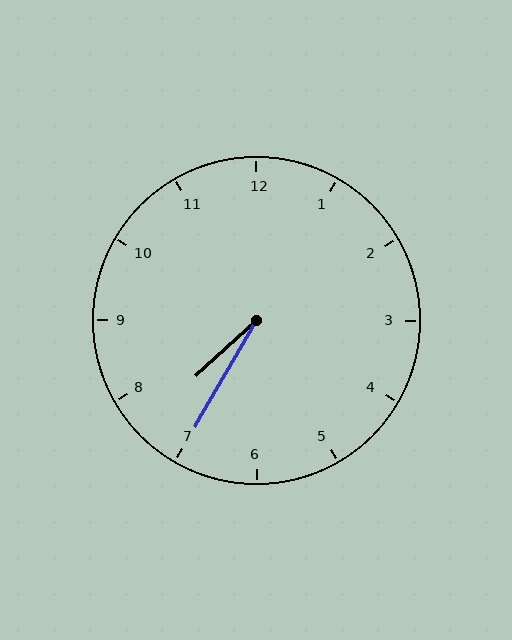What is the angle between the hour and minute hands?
Approximately 18 degrees.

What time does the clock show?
7:35.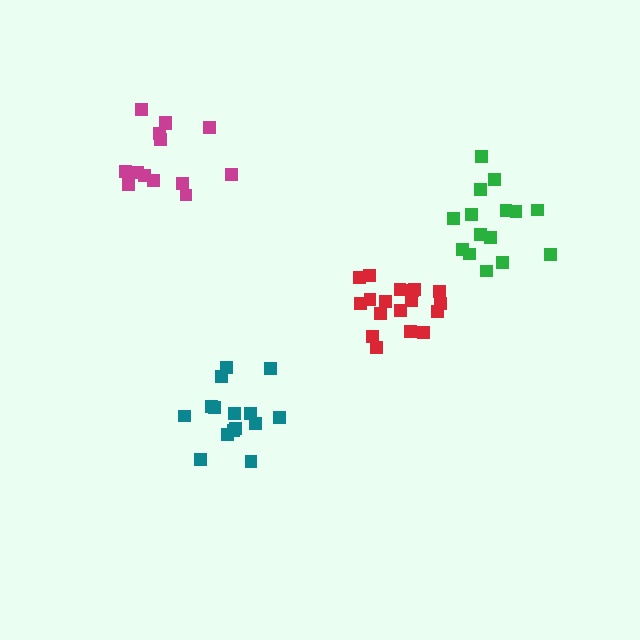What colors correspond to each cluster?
The clusters are colored: magenta, red, teal, green.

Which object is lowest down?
The teal cluster is bottommost.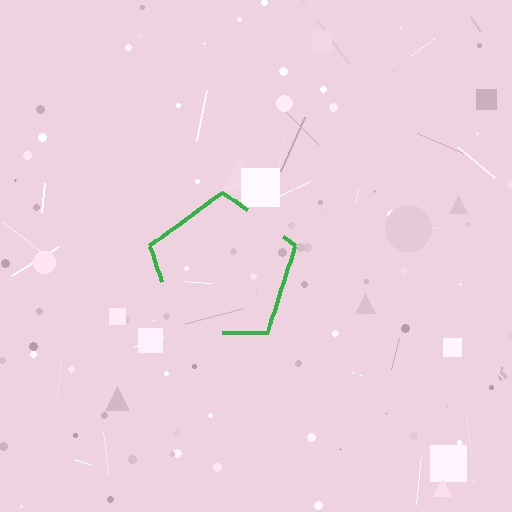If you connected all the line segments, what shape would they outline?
They would outline a pentagon.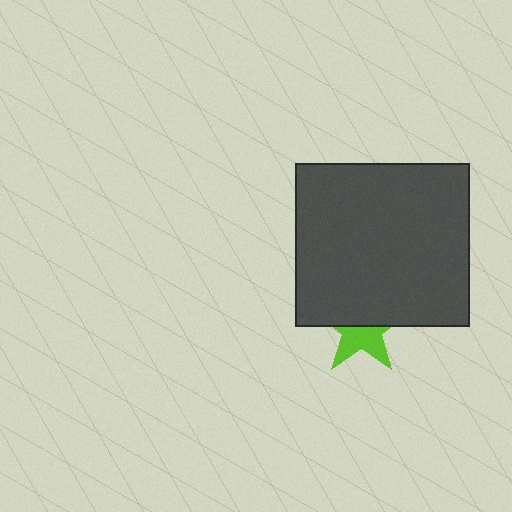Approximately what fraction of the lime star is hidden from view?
Roughly 53% of the lime star is hidden behind the dark gray rectangle.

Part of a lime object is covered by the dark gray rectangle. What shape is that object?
It is a star.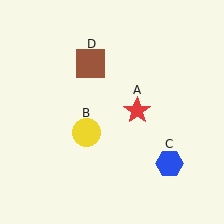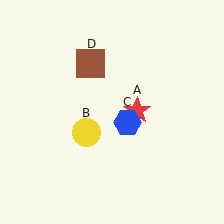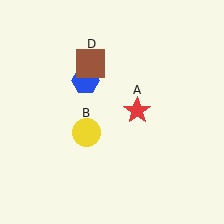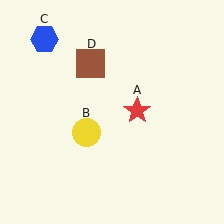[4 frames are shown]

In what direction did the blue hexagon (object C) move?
The blue hexagon (object C) moved up and to the left.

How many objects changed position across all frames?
1 object changed position: blue hexagon (object C).